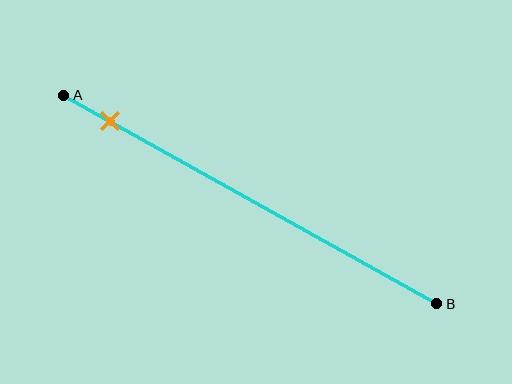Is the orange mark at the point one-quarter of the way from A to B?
No, the mark is at about 15% from A, not at the 25% one-quarter point.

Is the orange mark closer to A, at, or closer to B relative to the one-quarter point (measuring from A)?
The orange mark is closer to point A than the one-quarter point of segment AB.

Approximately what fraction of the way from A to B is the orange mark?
The orange mark is approximately 15% of the way from A to B.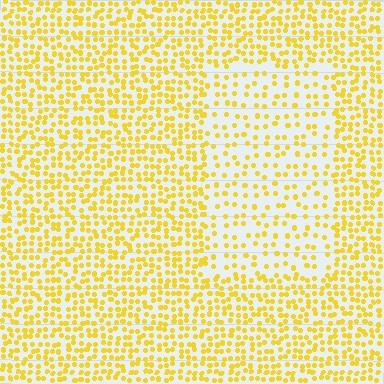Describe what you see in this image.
The image contains small yellow elements arranged at two different densities. A rectangle-shaped region is visible where the elements are less densely packed than the surrounding area.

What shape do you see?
I see a rectangle.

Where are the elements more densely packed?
The elements are more densely packed outside the rectangle boundary.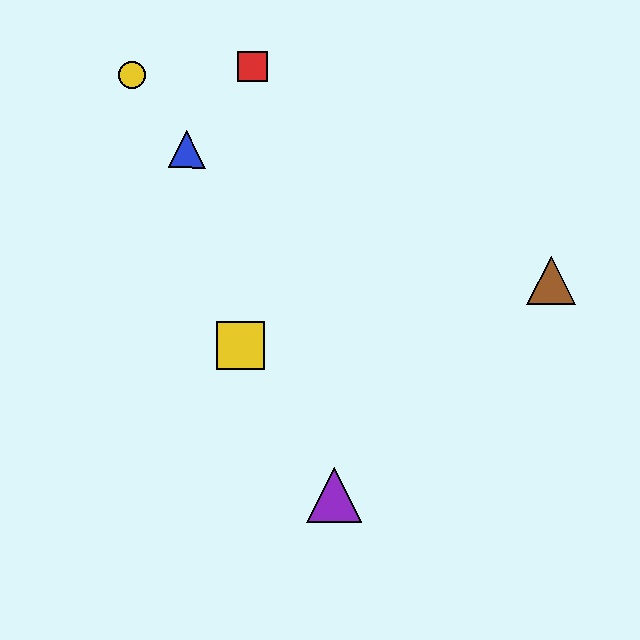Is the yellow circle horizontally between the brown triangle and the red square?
No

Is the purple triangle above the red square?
No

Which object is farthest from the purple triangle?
The yellow circle is farthest from the purple triangle.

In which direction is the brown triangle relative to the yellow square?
The brown triangle is to the right of the yellow square.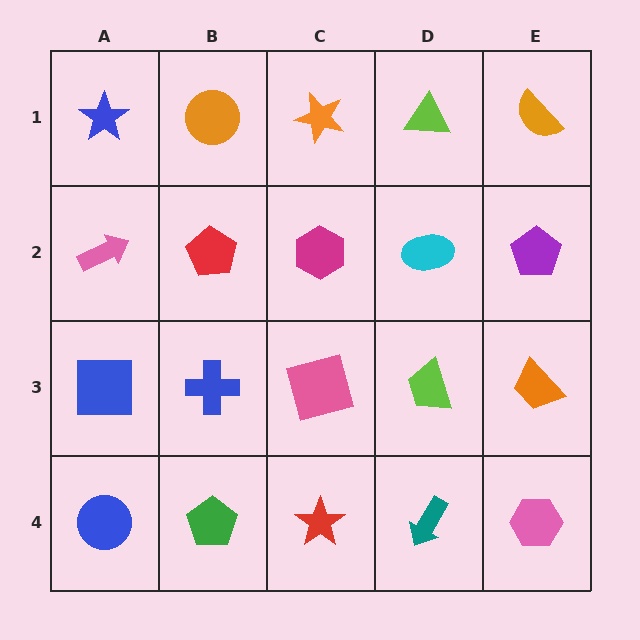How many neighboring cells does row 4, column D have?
3.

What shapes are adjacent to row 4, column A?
A blue square (row 3, column A), a green pentagon (row 4, column B).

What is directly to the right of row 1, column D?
An orange semicircle.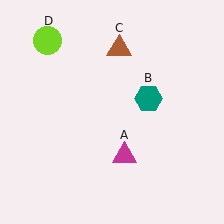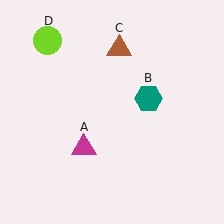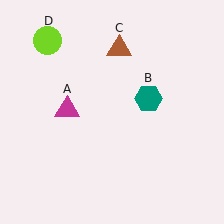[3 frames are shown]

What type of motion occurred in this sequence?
The magenta triangle (object A) rotated clockwise around the center of the scene.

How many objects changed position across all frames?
1 object changed position: magenta triangle (object A).